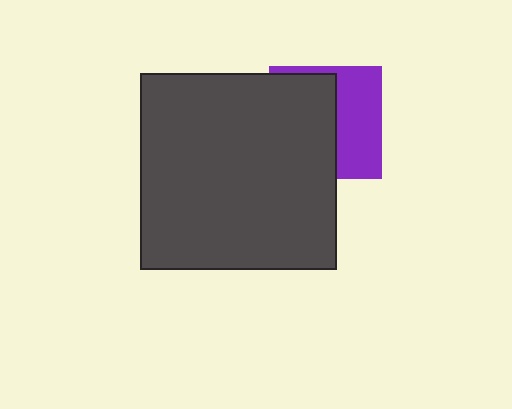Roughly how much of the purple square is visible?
A small part of it is visible (roughly 44%).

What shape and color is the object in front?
The object in front is a dark gray square.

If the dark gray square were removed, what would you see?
You would see the complete purple square.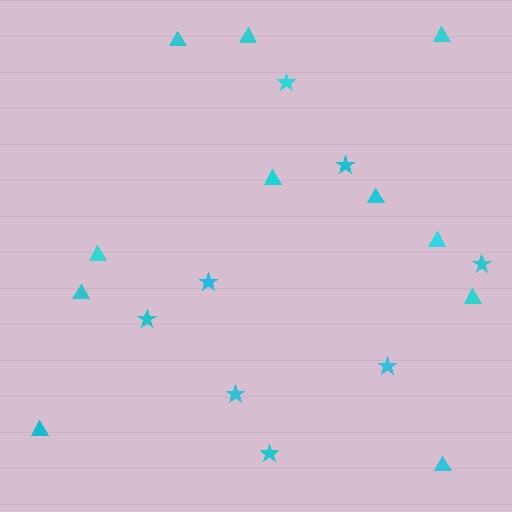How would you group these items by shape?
There are 2 groups: one group of stars (8) and one group of triangles (11).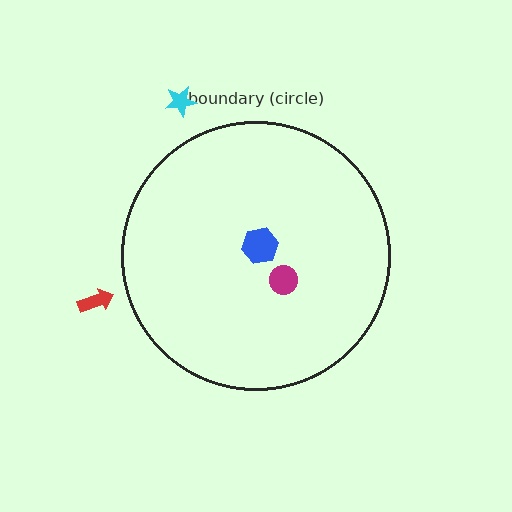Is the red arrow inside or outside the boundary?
Outside.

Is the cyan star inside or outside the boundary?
Outside.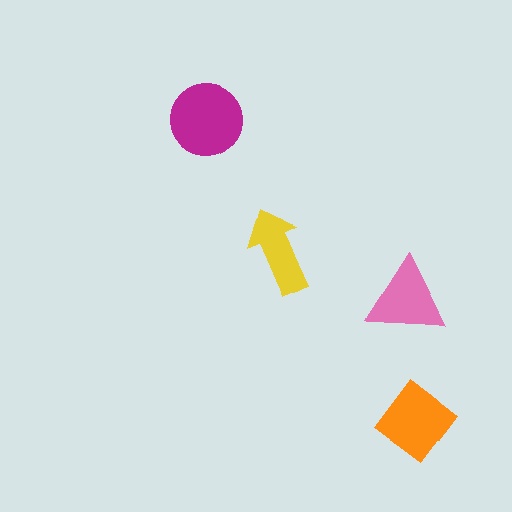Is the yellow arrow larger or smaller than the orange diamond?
Smaller.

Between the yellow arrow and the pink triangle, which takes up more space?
The pink triangle.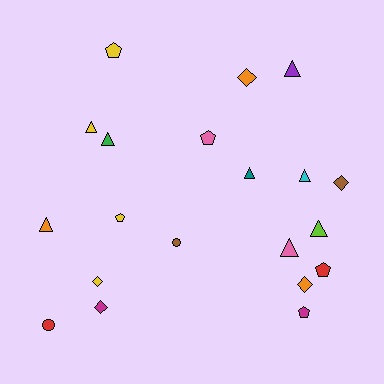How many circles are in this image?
There are 2 circles.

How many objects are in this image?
There are 20 objects.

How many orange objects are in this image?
There are 3 orange objects.